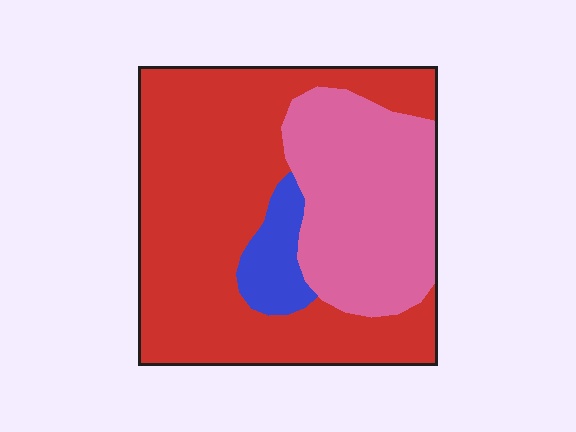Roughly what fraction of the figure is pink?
Pink covers about 30% of the figure.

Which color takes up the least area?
Blue, at roughly 5%.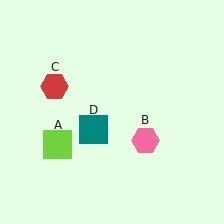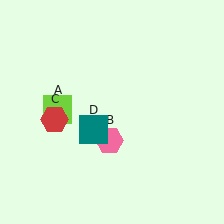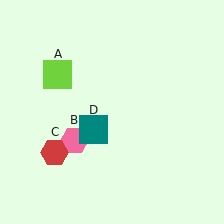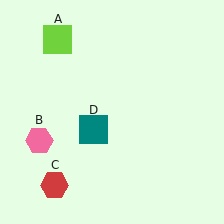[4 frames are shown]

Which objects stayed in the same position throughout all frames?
Teal square (object D) remained stationary.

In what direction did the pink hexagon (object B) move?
The pink hexagon (object B) moved left.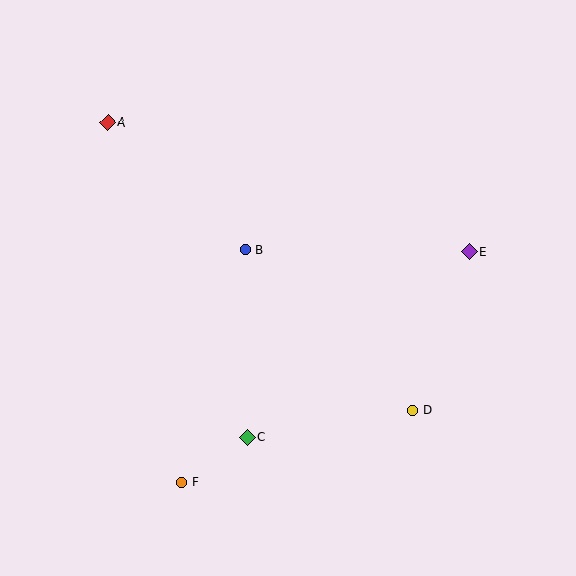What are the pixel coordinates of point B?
Point B is at (246, 250).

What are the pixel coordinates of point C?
Point C is at (247, 437).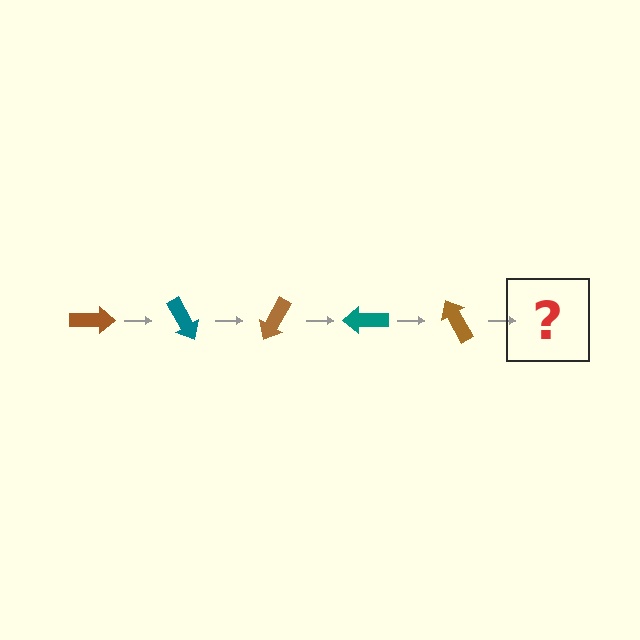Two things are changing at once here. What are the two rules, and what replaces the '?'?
The two rules are that it rotates 60 degrees each step and the color cycles through brown and teal. The '?' should be a teal arrow, rotated 300 degrees from the start.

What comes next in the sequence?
The next element should be a teal arrow, rotated 300 degrees from the start.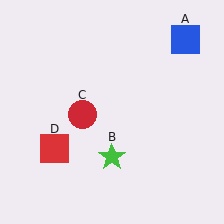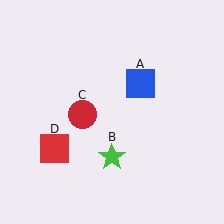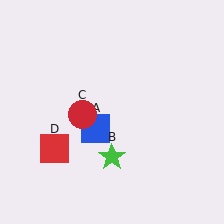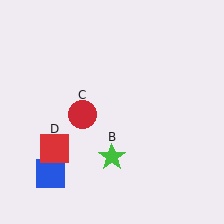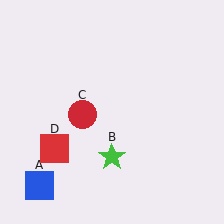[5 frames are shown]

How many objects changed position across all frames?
1 object changed position: blue square (object A).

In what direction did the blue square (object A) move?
The blue square (object A) moved down and to the left.